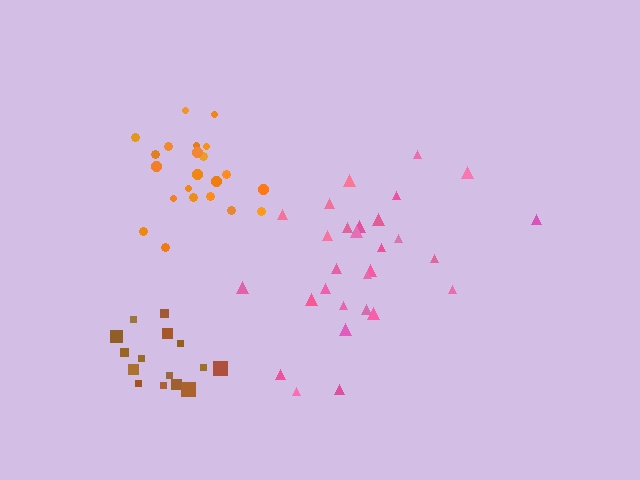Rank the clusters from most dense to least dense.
orange, brown, pink.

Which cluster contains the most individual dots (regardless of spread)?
Pink (29).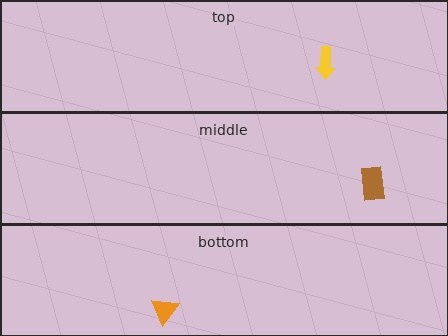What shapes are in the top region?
The yellow arrow.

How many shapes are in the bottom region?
1.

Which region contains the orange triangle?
The bottom region.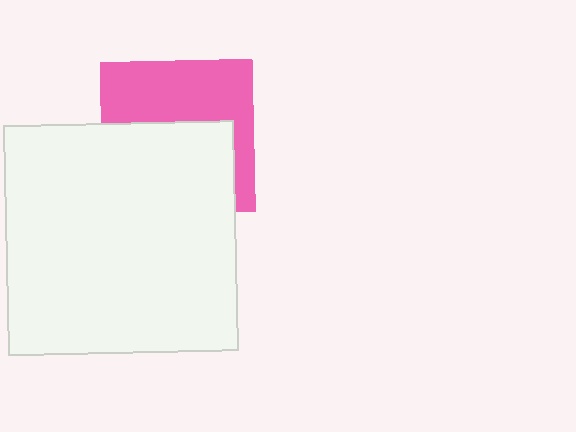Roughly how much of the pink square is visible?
About half of it is visible (roughly 48%).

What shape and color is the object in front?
The object in front is a white square.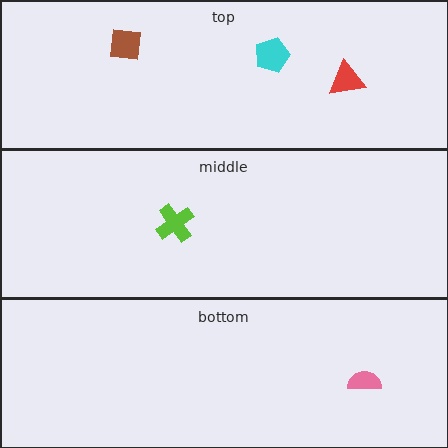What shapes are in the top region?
The red triangle, the cyan pentagon, the brown square.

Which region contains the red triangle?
The top region.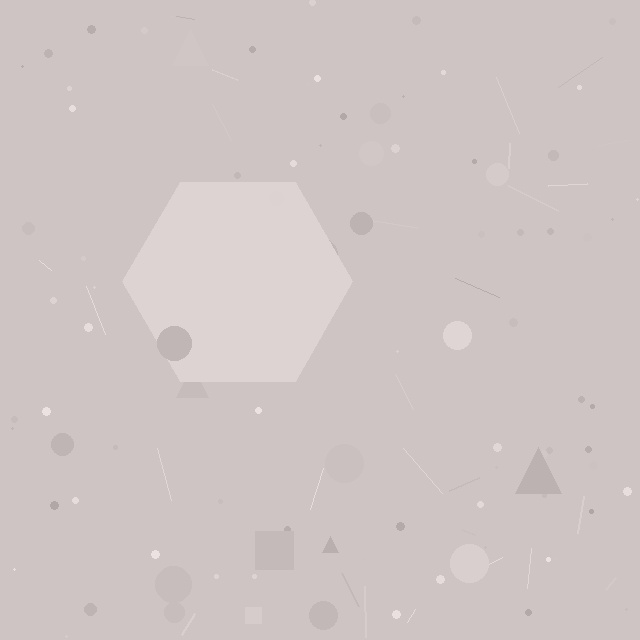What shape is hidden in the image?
A hexagon is hidden in the image.